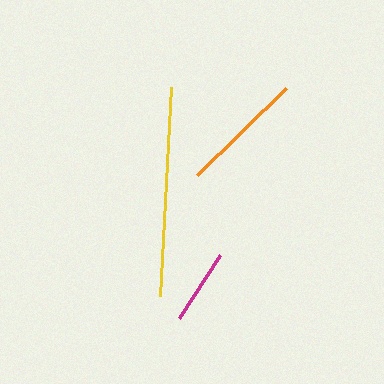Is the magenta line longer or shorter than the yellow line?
The yellow line is longer than the magenta line.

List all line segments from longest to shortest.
From longest to shortest: yellow, orange, magenta.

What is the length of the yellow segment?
The yellow segment is approximately 209 pixels long.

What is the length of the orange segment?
The orange segment is approximately 124 pixels long.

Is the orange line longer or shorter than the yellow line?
The yellow line is longer than the orange line.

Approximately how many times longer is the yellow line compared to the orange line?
The yellow line is approximately 1.7 times the length of the orange line.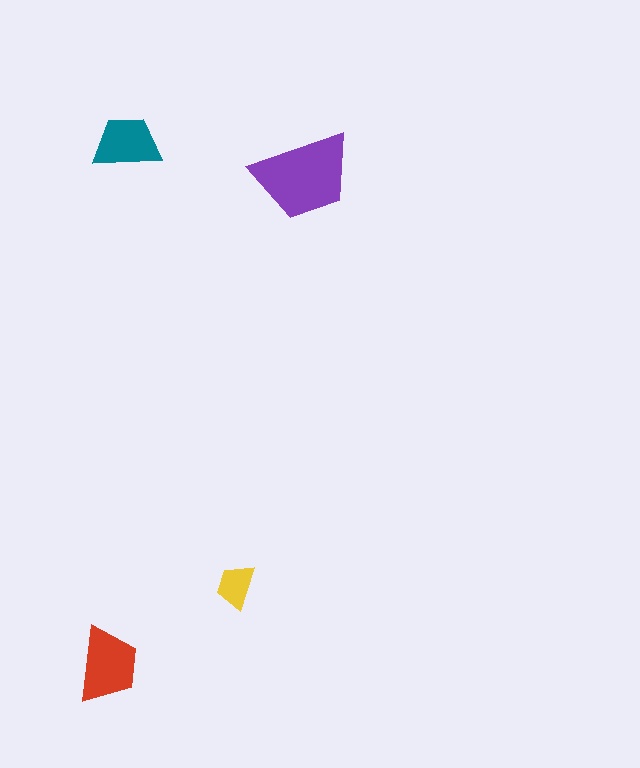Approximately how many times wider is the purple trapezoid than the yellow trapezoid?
About 2.5 times wider.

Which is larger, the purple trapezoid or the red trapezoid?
The purple one.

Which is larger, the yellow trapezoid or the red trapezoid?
The red one.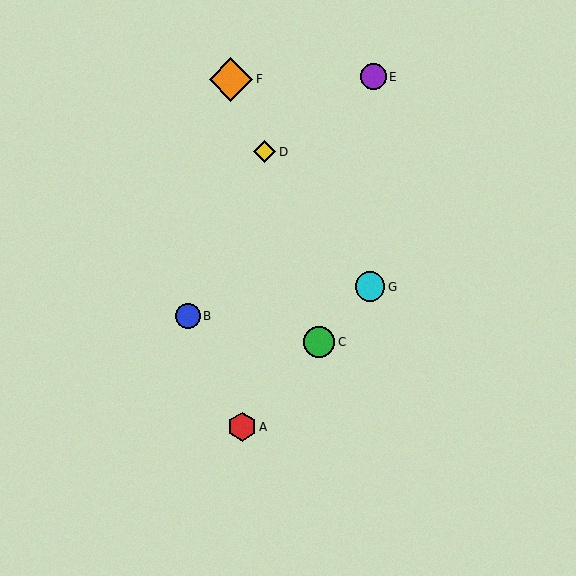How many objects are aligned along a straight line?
3 objects (A, C, G) are aligned along a straight line.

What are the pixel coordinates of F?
Object F is at (231, 79).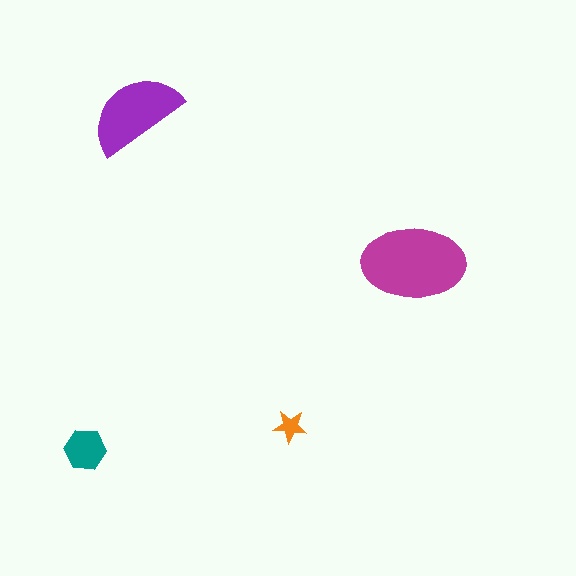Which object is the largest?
The magenta ellipse.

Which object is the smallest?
The orange star.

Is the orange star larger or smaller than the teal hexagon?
Smaller.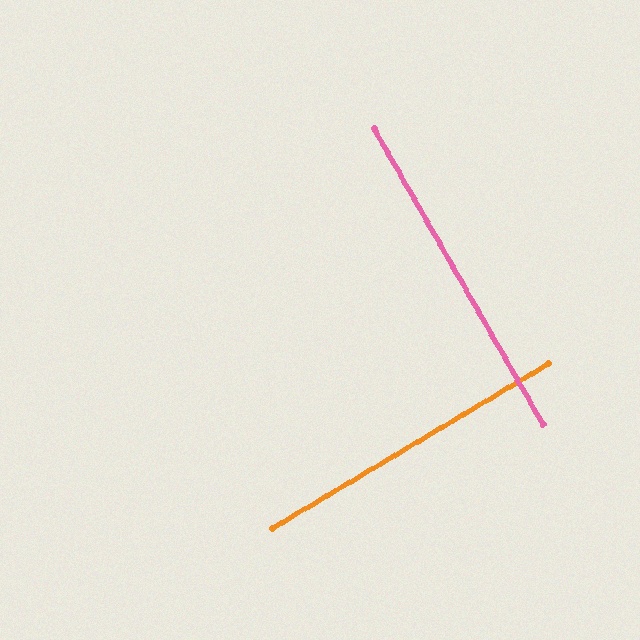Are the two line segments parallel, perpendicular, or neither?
Perpendicular — they meet at approximately 89°.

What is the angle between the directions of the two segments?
Approximately 89 degrees.